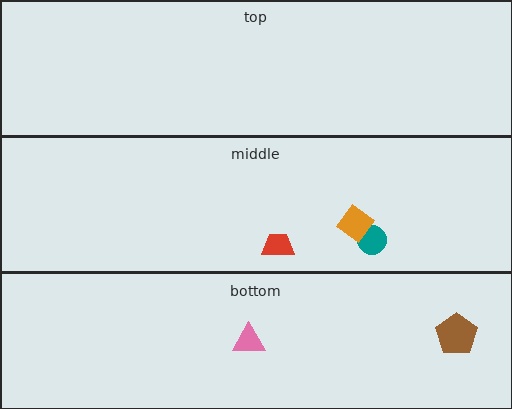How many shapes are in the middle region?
3.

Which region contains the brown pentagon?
The bottom region.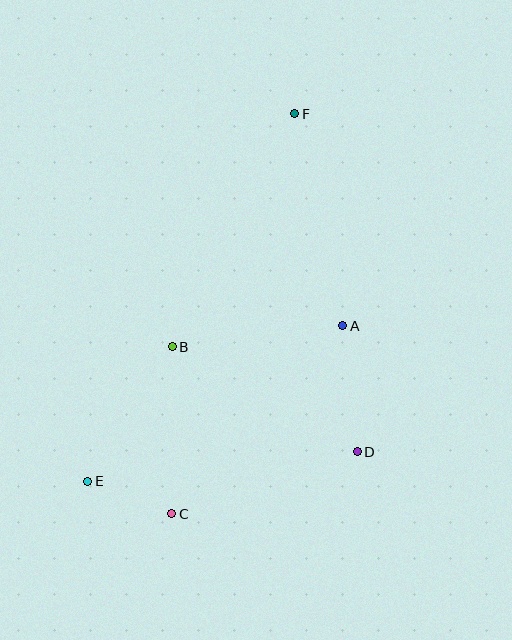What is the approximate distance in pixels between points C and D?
The distance between C and D is approximately 195 pixels.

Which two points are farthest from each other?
Points E and F are farthest from each other.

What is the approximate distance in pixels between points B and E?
The distance between B and E is approximately 159 pixels.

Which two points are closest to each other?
Points C and E are closest to each other.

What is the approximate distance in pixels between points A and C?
The distance between A and C is approximately 254 pixels.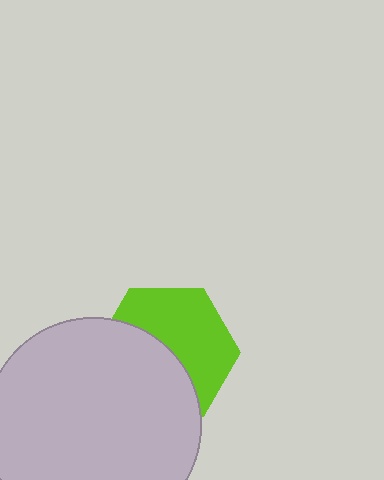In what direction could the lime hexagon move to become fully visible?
The lime hexagon could move toward the upper-right. That would shift it out from behind the light gray circle entirely.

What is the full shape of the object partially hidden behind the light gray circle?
The partially hidden object is a lime hexagon.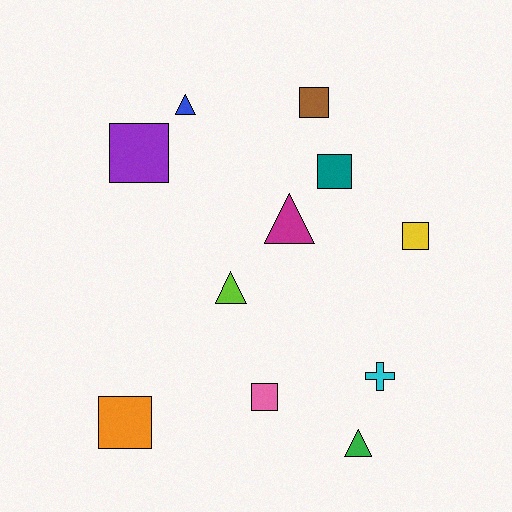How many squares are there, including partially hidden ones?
There are 6 squares.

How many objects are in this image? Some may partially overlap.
There are 11 objects.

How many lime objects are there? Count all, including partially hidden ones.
There is 1 lime object.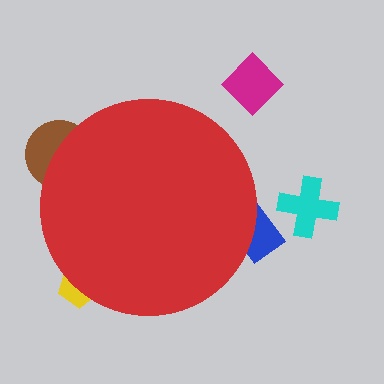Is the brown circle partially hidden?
Yes, the brown circle is partially hidden behind the red circle.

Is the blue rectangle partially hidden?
Yes, the blue rectangle is partially hidden behind the red circle.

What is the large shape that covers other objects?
A red circle.